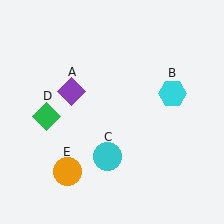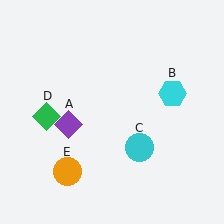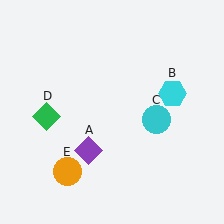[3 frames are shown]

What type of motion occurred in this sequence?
The purple diamond (object A), cyan circle (object C) rotated counterclockwise around the center of the scene.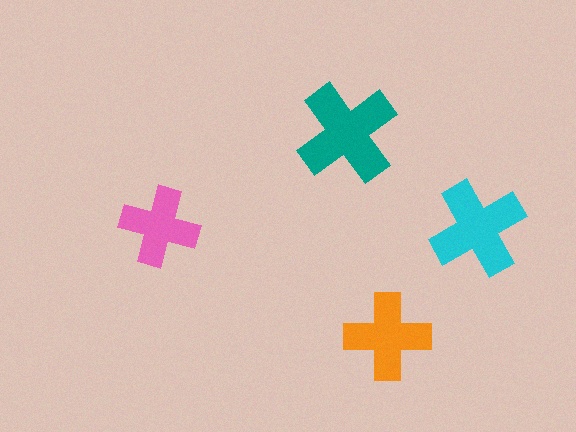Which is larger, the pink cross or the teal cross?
The teal one.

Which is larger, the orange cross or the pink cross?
The orange one.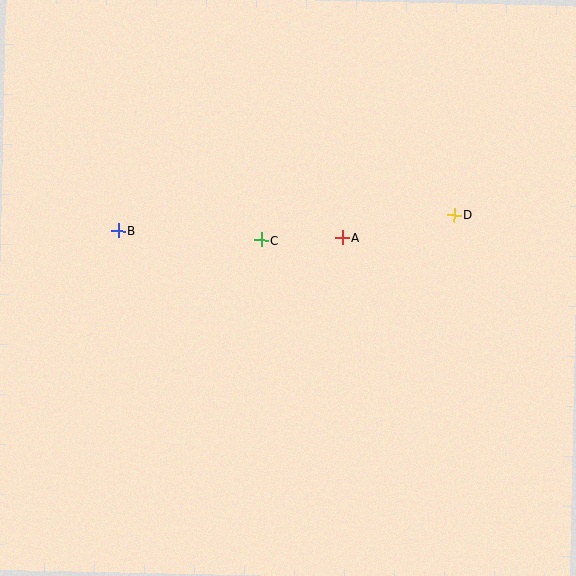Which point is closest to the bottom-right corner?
Point D is closest to the bottom-right corner.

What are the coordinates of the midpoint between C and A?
The midpoint between C and A is at (302, 239).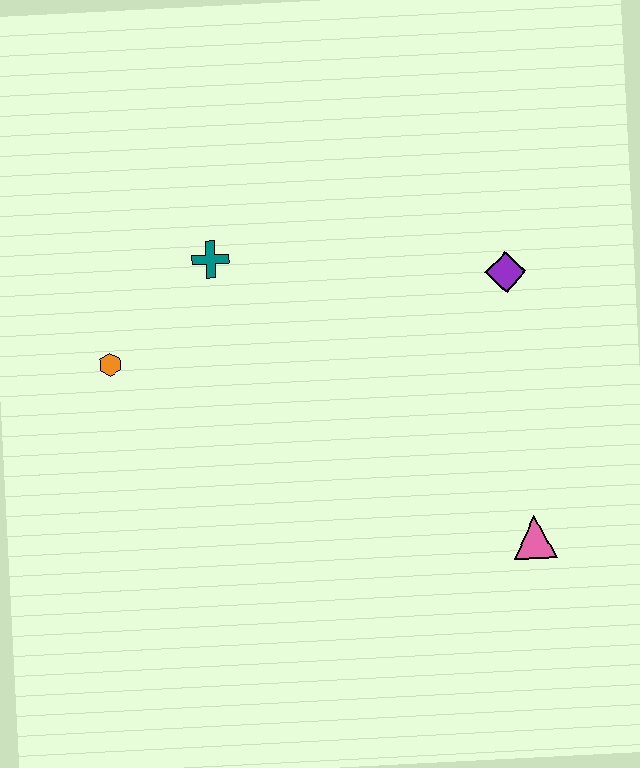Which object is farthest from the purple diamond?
The orange hexagon is farthest from the purple diamond.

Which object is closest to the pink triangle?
The purple diamond is closest to the pink triangle.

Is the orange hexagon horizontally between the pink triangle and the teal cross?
No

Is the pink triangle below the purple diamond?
Yes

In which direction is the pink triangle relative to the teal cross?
The pink triangle is to the right of the teal cross.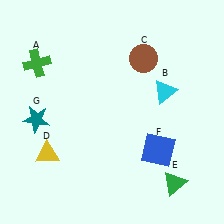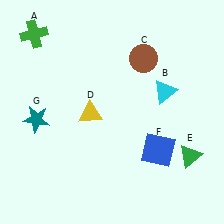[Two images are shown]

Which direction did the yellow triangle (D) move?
The yellow triangle (D) moved right.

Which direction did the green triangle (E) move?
The green triangle (E) moved up.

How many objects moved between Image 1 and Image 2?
3 objects moved between the two images.